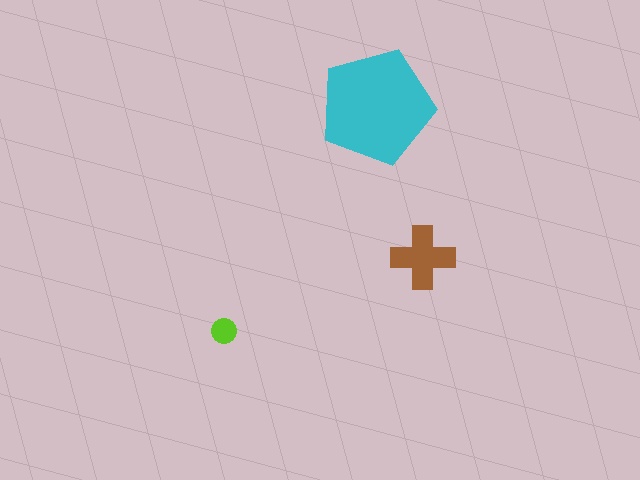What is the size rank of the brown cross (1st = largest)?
2nd.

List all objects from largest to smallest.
The cyan pentagon, the brown cross, the lime circle.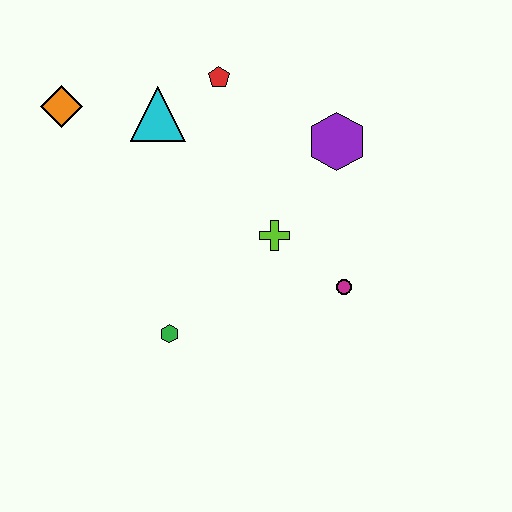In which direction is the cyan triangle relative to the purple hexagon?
The cyan triangle is to the left of the purple hexagon.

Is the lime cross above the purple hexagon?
No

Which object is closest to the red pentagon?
The cyan triangle is closest to the red pentagon.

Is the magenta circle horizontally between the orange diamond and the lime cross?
No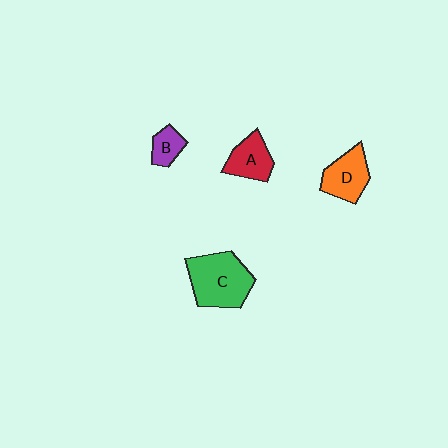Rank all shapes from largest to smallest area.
From largest to smallest: C (green), D (orange), A (red), B (purple).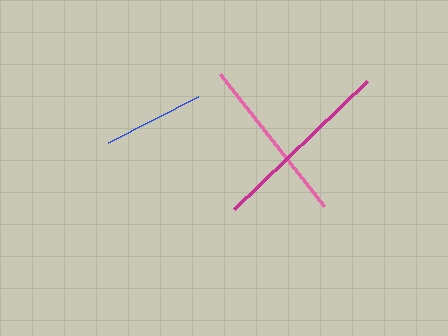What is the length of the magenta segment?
The magenta segment is approximately 185 pixels long.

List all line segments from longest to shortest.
From longest to shortest: magenta, pink, blue.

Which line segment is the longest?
The magenta line is the longest at approximately 185 pixels.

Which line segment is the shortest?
The blue line is the shortest at approximately 101 pixels.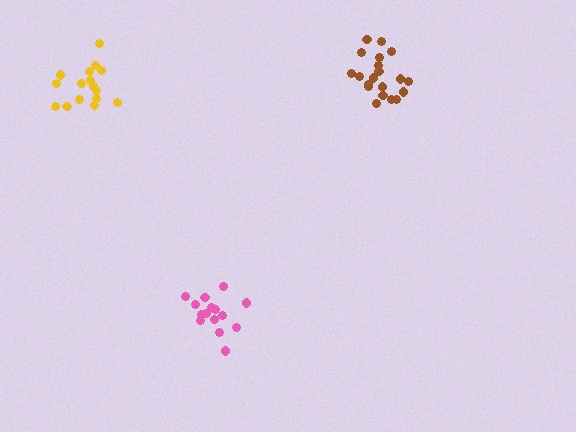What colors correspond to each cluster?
The clusters are colored: yellow, pink, brown.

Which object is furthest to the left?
The yellow cluster is leftmost.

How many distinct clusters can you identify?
There are 3 distinct clusters.